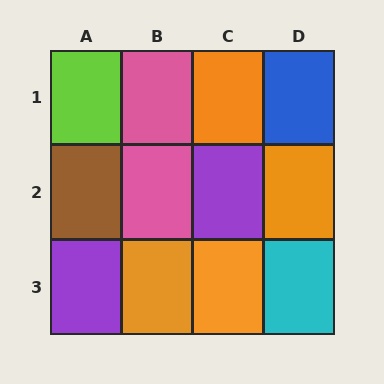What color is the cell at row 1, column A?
Lime.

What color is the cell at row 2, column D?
Orange.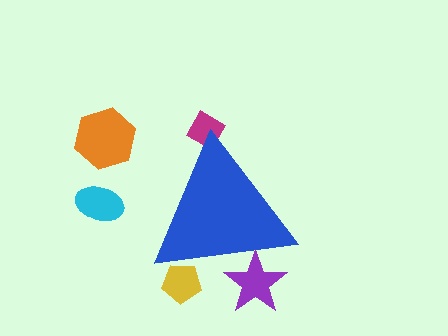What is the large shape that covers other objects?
A blue triangle.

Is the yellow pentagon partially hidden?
Yes, the yellow pentagon is partially hidden behind the blue triangle.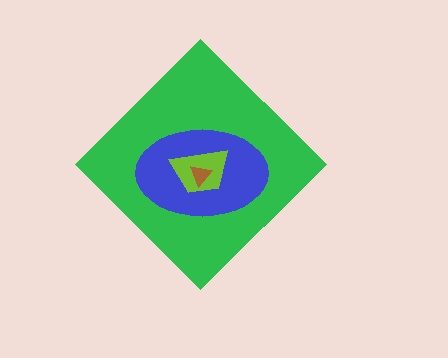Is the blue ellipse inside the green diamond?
Yes.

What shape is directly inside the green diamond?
The blue ellipse.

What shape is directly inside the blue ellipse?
The lime trapezoid.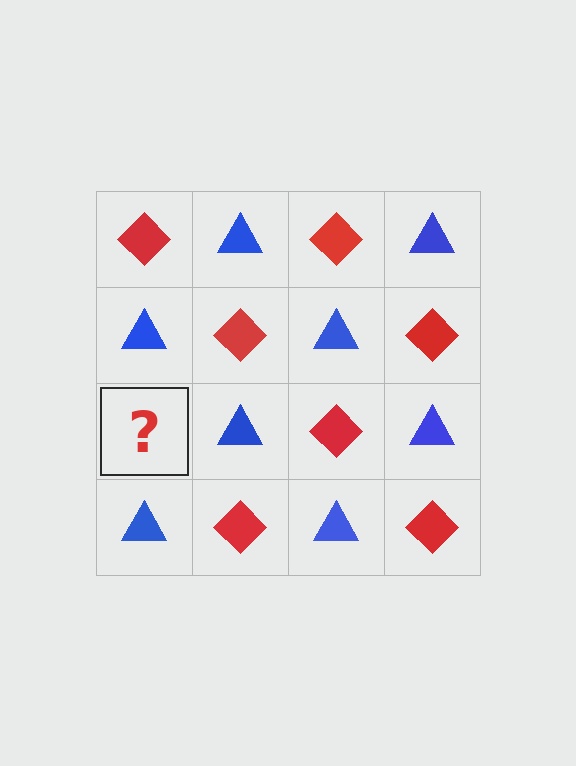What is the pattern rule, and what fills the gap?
The rule is that it alternates red diamond and blue triangle in a checkerboard pattern. The gap should be filled with a red diamond.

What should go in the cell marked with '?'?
The missing cell should contain a red diamond.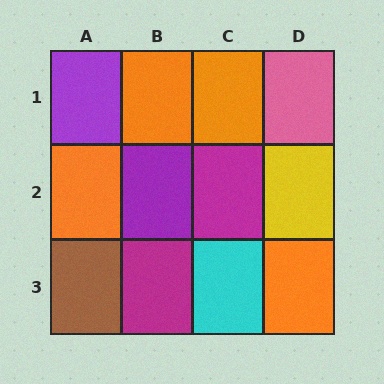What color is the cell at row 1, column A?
Purple.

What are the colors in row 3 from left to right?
Brown, magenta, cyan, orange.